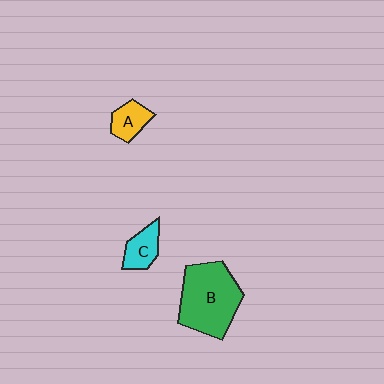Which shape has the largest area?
Shape B (green).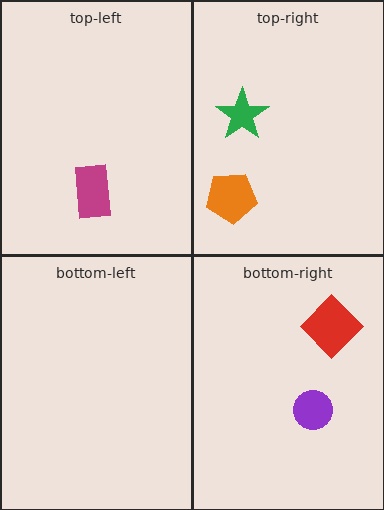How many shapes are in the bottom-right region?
2.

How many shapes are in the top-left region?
1.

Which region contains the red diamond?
The bottom-right region.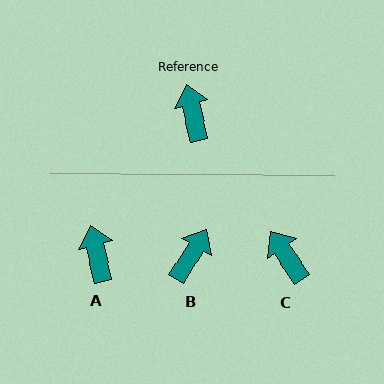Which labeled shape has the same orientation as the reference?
A.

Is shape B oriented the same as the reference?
No, it is off by about 45 degrees.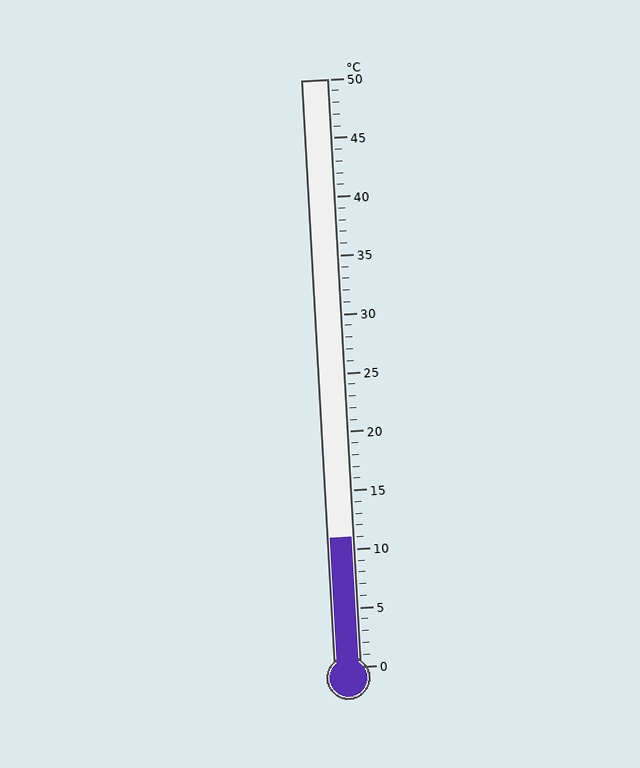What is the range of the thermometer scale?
The thermometer scale ranges from 0°C to 50°C.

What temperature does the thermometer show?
The thermometer shows approximately 11°C.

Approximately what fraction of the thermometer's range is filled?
The thermometer is filled to approximately 20% of its range.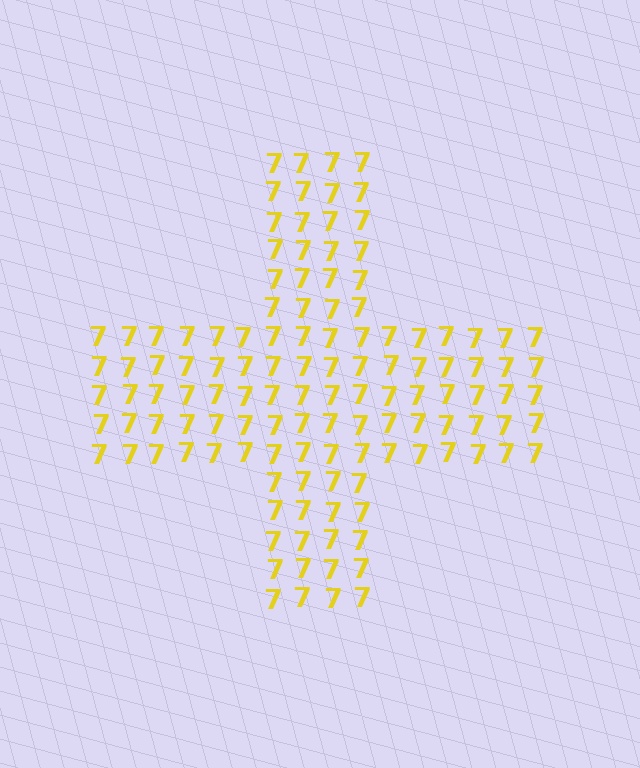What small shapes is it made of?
It is made of small digit 7's.